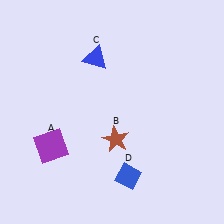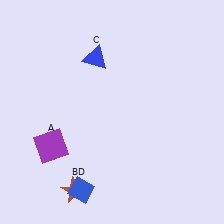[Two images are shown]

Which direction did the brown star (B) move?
The brown star (B) moved down.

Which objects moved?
The objects that moved are: the brown star (B), the blue diamond (D).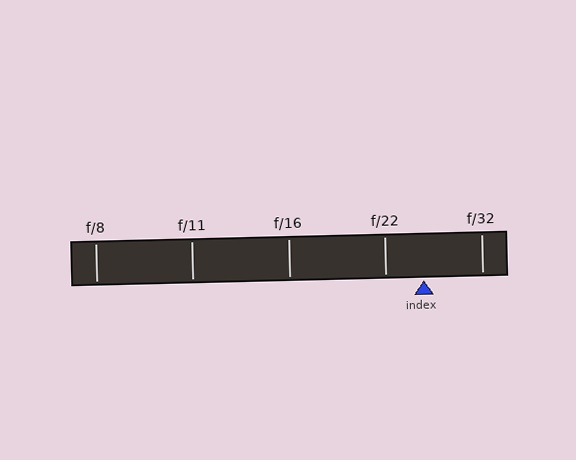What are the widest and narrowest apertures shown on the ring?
The widest aperture shown is f/8 and the narrowest is f/32.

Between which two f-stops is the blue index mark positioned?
The index mark is between f/22 and f/32.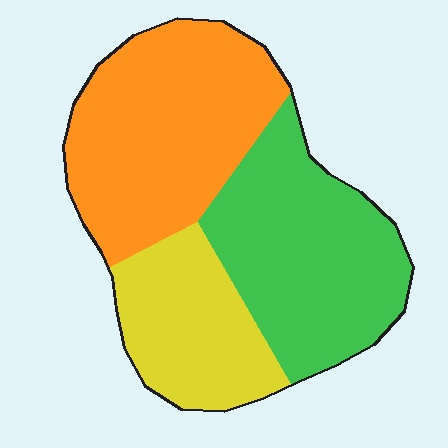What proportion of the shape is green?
Green covers about 35% of the shape.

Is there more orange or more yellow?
Orange.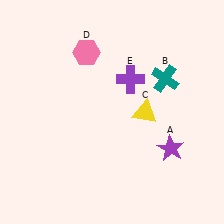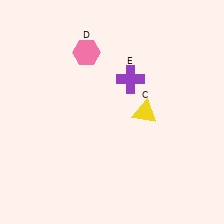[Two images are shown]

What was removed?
The teal cross (B), the purple star (A) were removed in Image 2.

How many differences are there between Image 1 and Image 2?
There are 2 differences between the two images.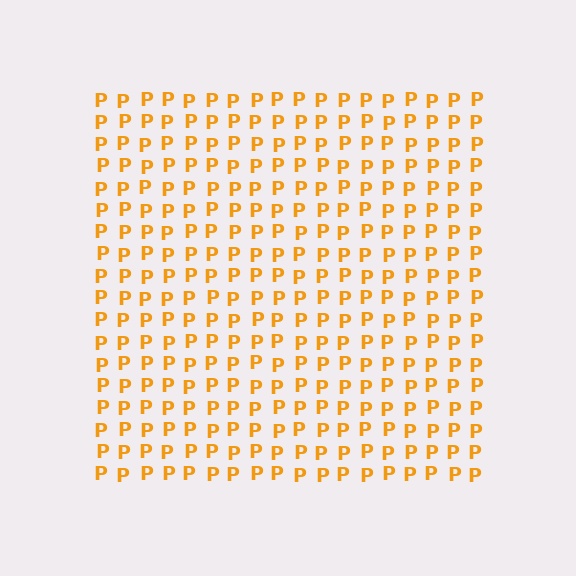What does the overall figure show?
The overall figure shows a square.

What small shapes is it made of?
It is made of small letter P's.